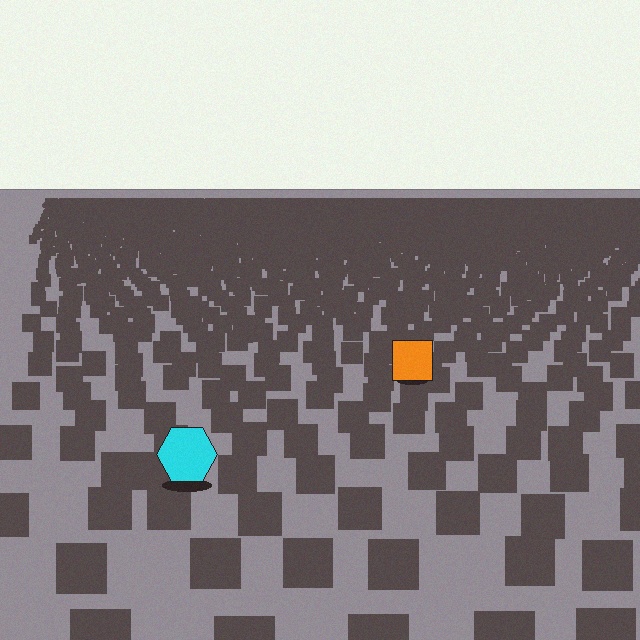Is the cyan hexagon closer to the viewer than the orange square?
Yes. The cyan hexagon is closer — you can tell from the texture gradient: the ground texture is coarser near it.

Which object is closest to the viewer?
The cyan hexagon is closest. The texture marks near it are larger and more spread out.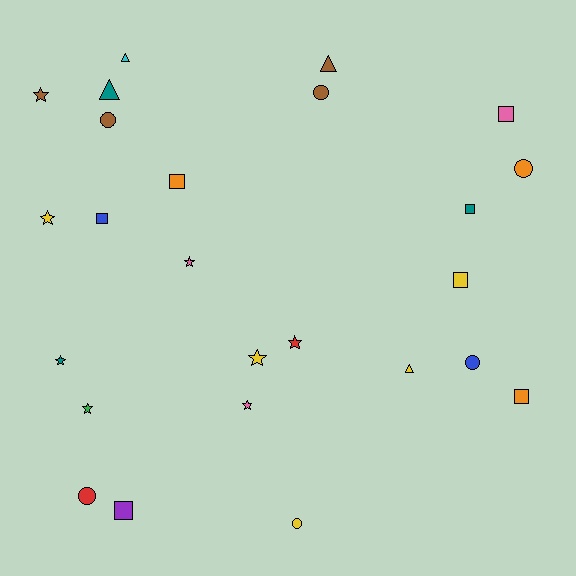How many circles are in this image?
There are 6 circles.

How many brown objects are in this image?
There are 4 brown objects.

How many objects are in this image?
There are 25 objects.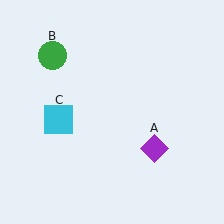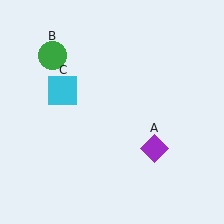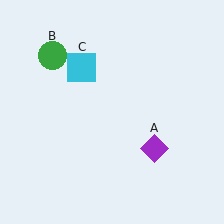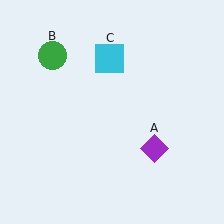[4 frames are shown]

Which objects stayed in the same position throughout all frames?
Purple diamond (object A) and green circle (object B) remained stationary.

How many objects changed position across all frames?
1 object changed position: cyan square (object C).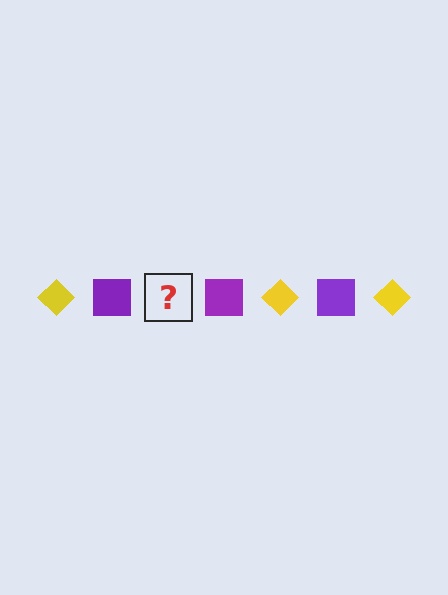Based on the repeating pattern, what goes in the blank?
The blank should be a yellow diamond.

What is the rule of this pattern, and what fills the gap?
The rule is that the pattern alternates between yellow diamond and purple square. The gap should be filled with a yellow diamond.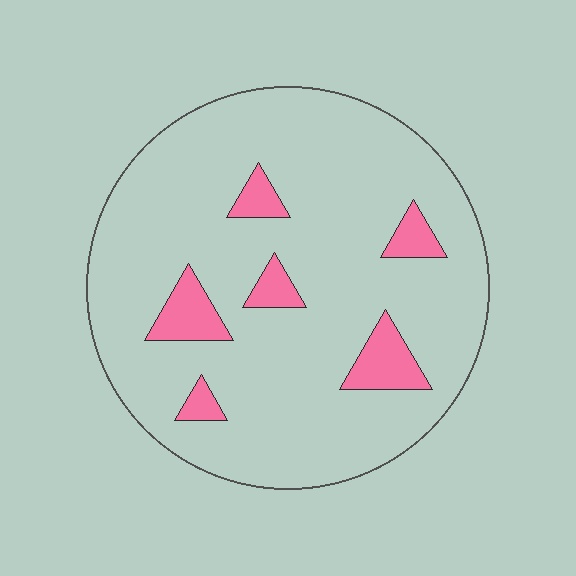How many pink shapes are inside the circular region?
6.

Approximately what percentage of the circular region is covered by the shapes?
Approximately 10%.